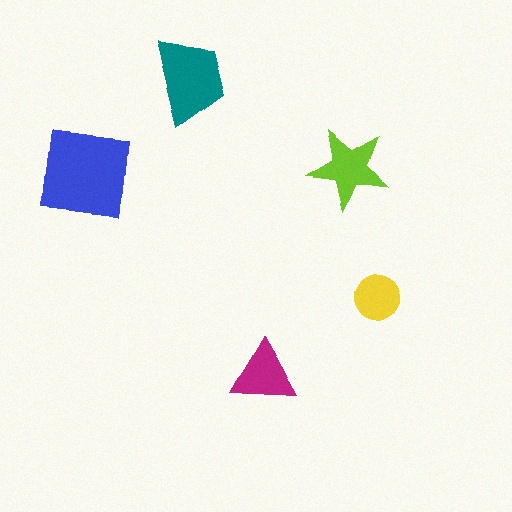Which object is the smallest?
The yellow circle.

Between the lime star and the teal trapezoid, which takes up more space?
The teal trapezoid.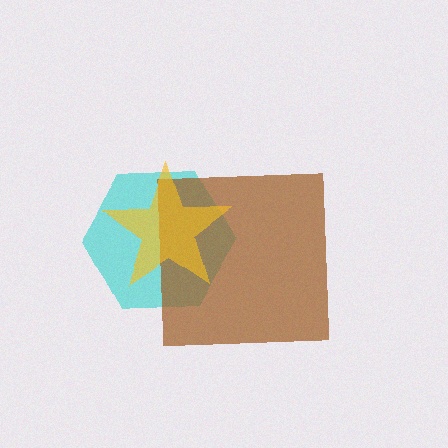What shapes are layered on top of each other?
The layered shapes are: a cyan hexagon, a brown square, a yellow star.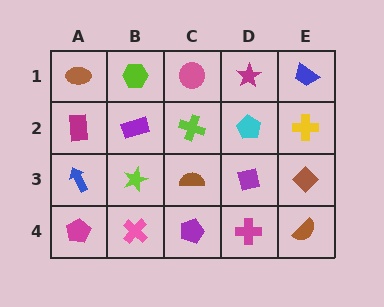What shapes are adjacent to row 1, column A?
A magenta rectangle (row 2, column A), a lime hexagon (row 1, column B).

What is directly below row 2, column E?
A brown diamond.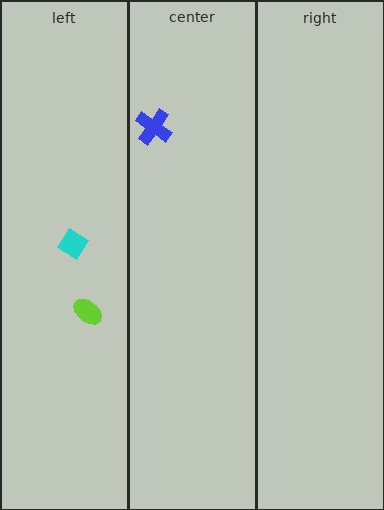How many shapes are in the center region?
1.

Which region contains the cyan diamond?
The left region.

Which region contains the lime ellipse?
The left region.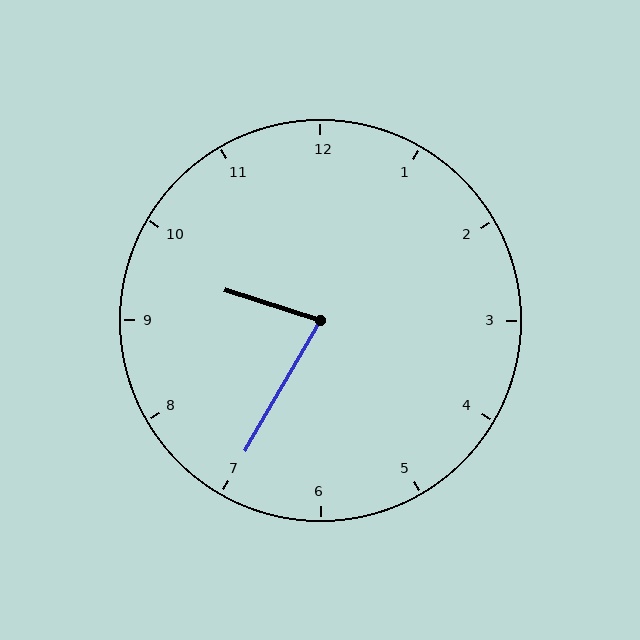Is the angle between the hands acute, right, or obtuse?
It is acute.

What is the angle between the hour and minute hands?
Approximately 78 degrees.